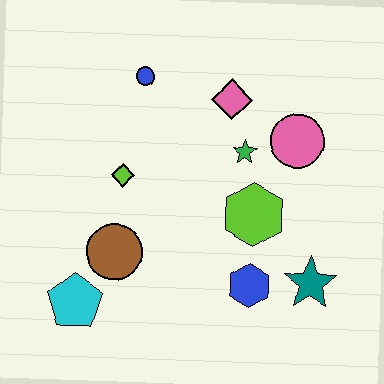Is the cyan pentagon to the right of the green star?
No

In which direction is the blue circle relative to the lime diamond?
The blue circle is above the lime diamond.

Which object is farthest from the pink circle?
The cyan pentagon is farthest from the pink circle.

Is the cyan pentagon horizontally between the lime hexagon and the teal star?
No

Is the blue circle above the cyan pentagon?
Yes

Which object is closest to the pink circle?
The green star is closest to the pink circle.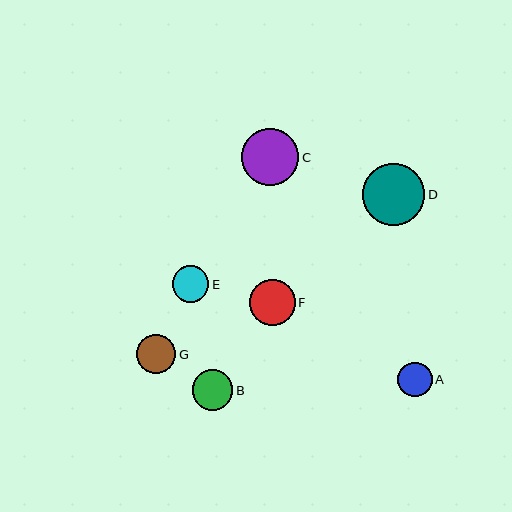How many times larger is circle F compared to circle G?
Circle F is approximately 1.2 times the size of circle G.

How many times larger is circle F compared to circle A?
Circle F is approximately 1.4 times the size of circle A.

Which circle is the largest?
Circle D is the largest with a size of approximately 62 pixels.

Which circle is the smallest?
Circle A is the smallest with a size of approximately 34 pixels.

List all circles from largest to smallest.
From largest to smallest: D, C, F, B, G, E, A.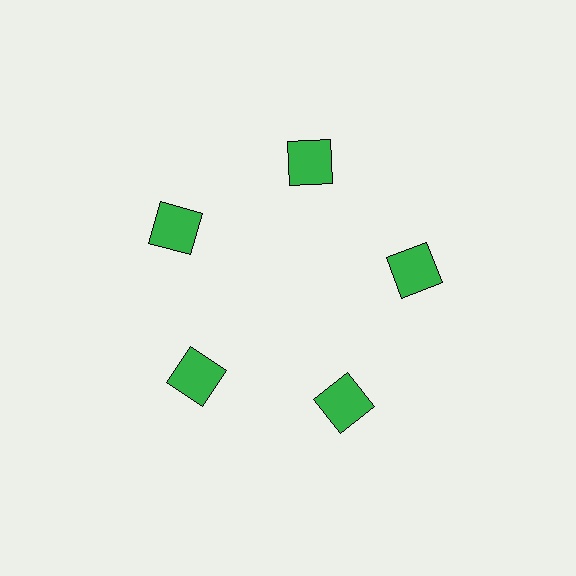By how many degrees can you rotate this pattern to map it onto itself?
The pattern maps onto itself every 72 degrees of rotation.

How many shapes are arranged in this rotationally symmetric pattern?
There are 5 shapes, arranged in 5 groups of 1.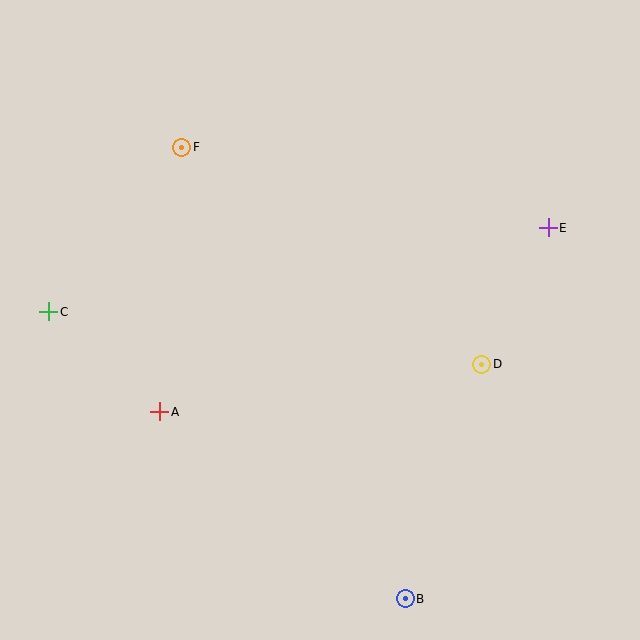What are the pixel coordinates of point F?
Point F is at (182, 147).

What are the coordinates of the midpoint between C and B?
The midpoint between C and B is at (227, 455).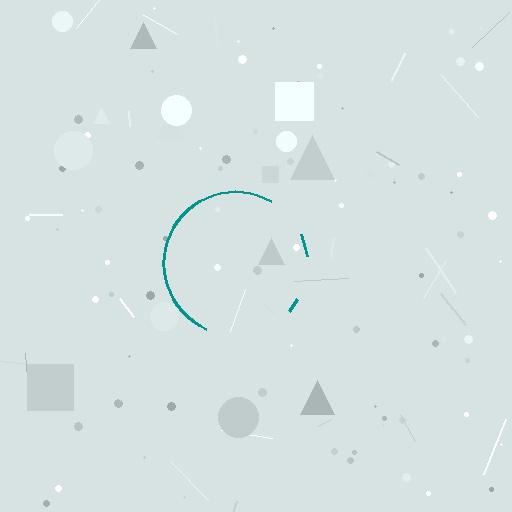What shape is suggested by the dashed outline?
The dashed outline suggests a circle.